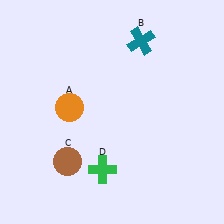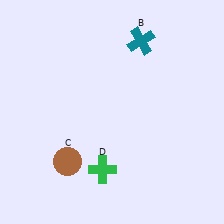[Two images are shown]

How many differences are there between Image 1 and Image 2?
There is 1 difference between the two images.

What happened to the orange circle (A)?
The orange circle (A) was removed in Image 2. It was in the top-left area of Image 1.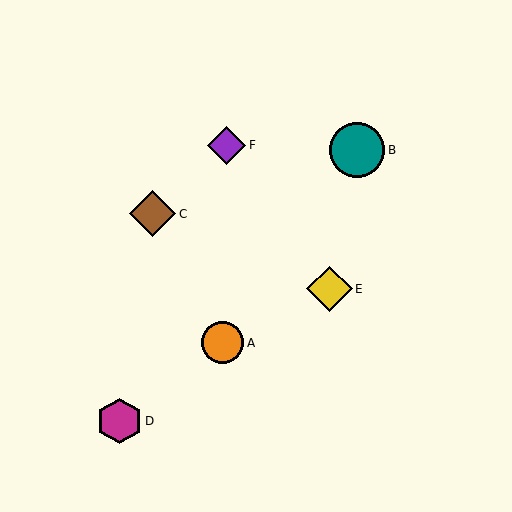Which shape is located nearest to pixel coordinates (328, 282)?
The yellow diamond (labeled E) at (330, 289) is nearest to that location.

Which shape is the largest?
The teal circle (labeled B) is the largest.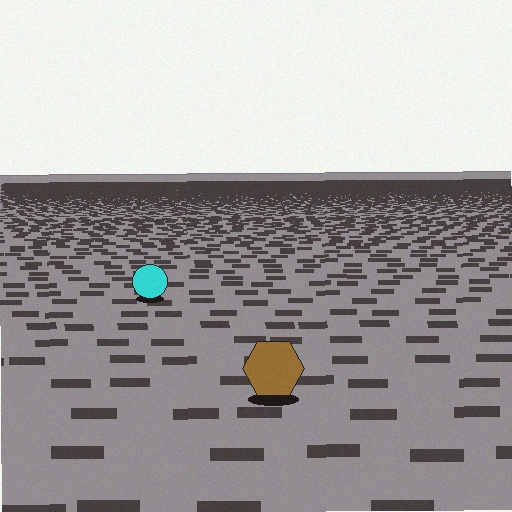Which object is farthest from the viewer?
The cyan circle is farthest from the viewer. It appears smaller and the ground texture around it is denser.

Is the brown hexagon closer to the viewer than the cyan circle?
Yes. The brown hexagon is closer — you can tell from the texture gradient: the ground texture is coarser near it.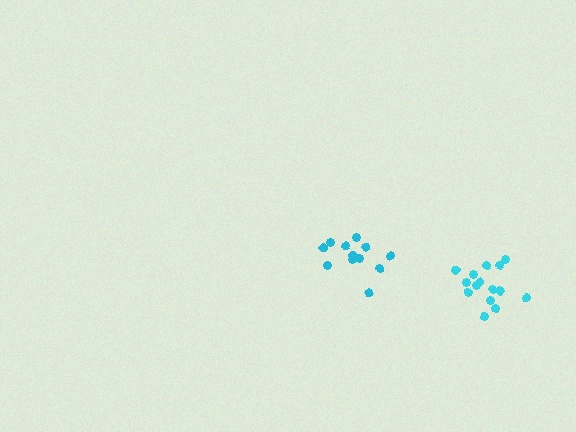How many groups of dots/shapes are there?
There are 2 groups.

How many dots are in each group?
Group 1: 15 dots, Group 2: 12 dots (27 total).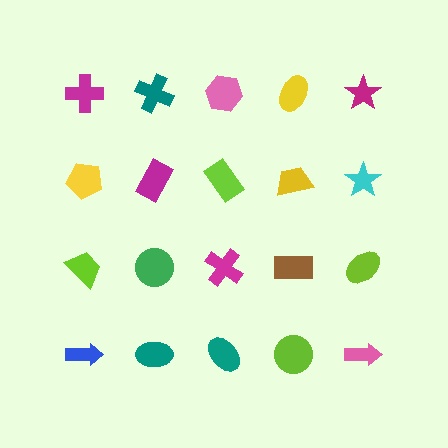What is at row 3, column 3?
A magenta cross.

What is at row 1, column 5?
A magenta star.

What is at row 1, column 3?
A pink hexagon.